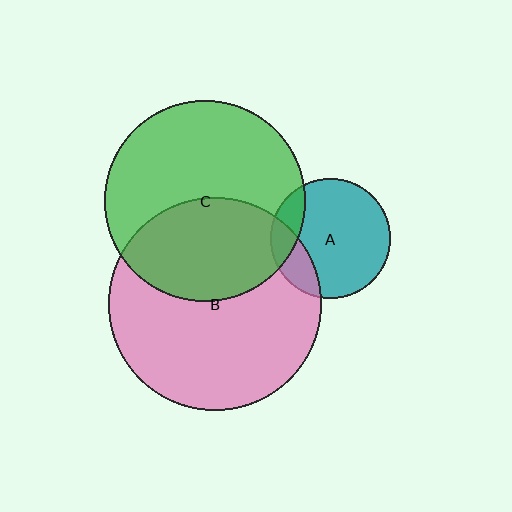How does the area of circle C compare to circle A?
Approximately 2.8 times.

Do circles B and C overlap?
Yes.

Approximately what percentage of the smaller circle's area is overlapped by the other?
Approximately 40%.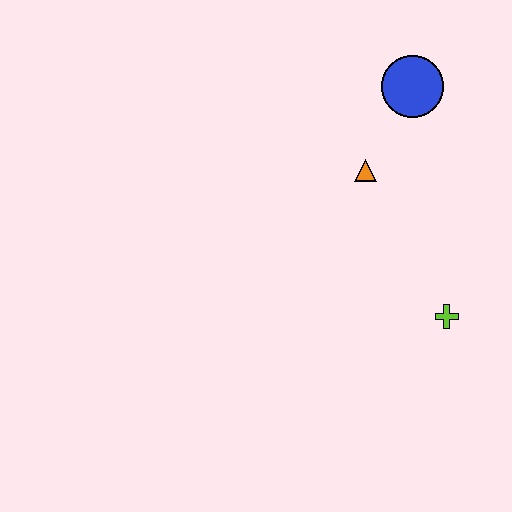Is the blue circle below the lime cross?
No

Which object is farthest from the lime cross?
The blue circle is farthest from the lime cross.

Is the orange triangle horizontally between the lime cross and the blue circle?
No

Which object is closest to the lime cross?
The orange triangle is closest to the lime cross.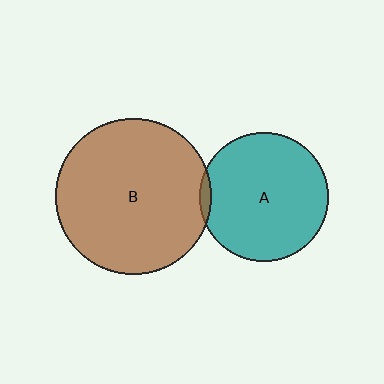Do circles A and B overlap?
Yes.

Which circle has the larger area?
Circle B (brown).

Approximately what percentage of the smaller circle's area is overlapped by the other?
Approximately 5%.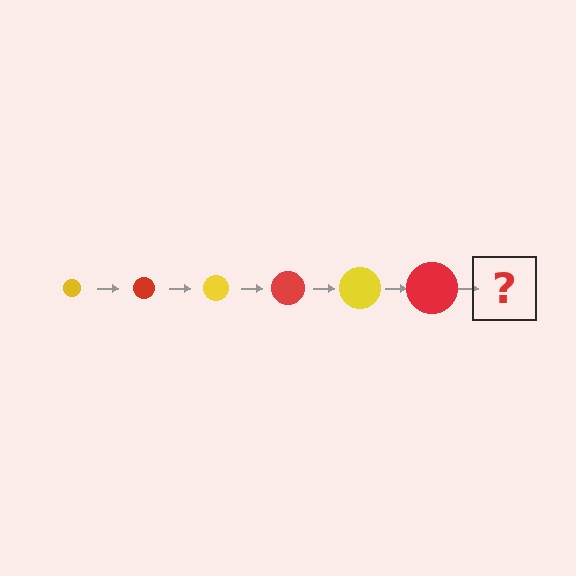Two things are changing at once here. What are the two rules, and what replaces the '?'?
The two rules are that the circle grows larger each step and the color cycles through yellow and red. The '?' should be a yellow circle, larger than the previous one.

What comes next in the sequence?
The next element should be a yellow circle, larger than the previous one.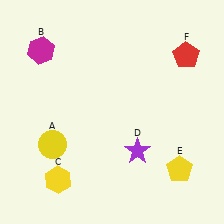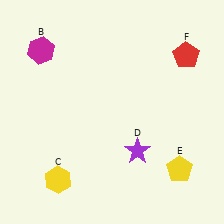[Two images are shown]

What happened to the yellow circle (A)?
The yellow circle (A) was removed in Image 2. It was in the bottom-left area of Image 1.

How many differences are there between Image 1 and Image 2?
There is 1 difference between the two images.